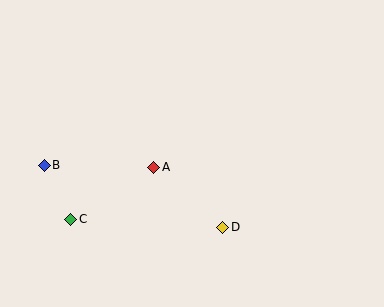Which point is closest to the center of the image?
Point A at (154, 167) is closest to the center.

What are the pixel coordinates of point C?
Point C is at (71, 219).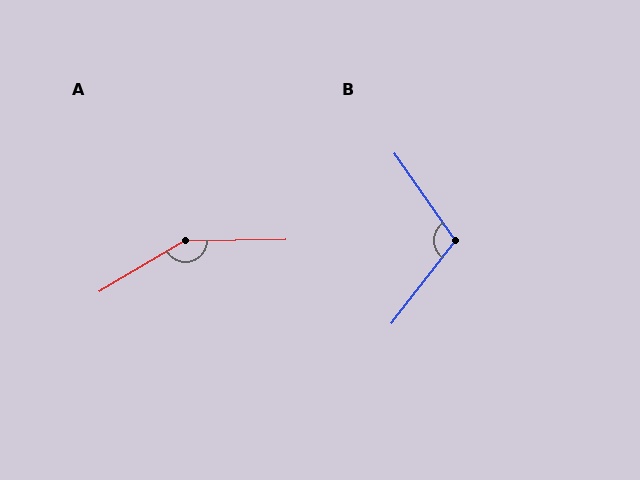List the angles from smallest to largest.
B (108°), A (150°).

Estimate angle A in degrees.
Approximately 150 degrees.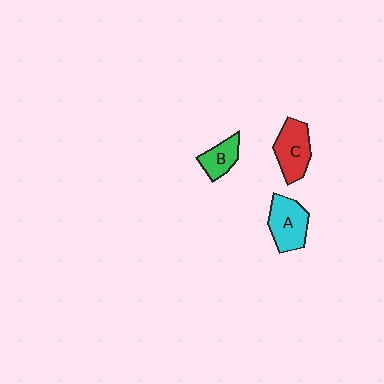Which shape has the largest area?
Shape A (cyan).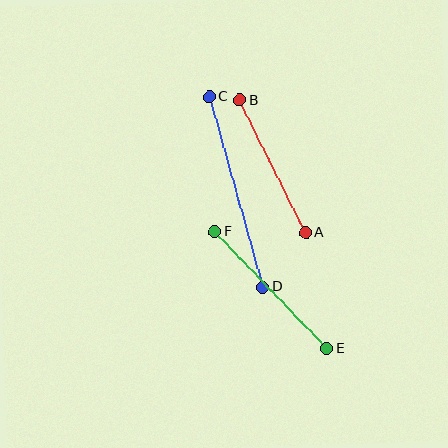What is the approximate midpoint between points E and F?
The midpoint is at approximately (271, 290) pixels.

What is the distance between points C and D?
The distance is approximately 198 pixels.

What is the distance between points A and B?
The distance is approximately 148 pixels.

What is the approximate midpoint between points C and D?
The midpoint is at approximately (236, 192) pixels.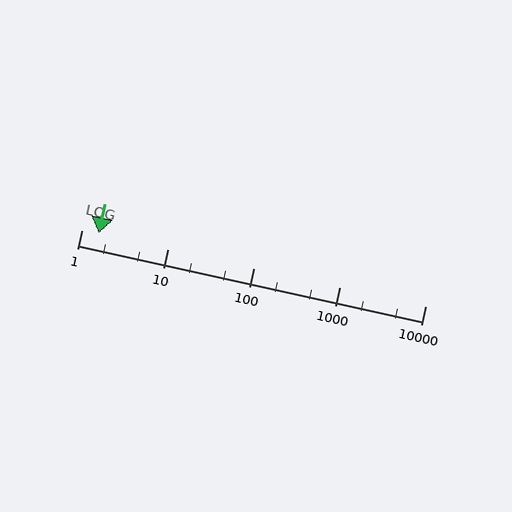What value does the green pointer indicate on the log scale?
The pointer indicates approximately 1.6.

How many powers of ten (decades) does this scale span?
The scale spans 4 decades, from 1 to 10000.